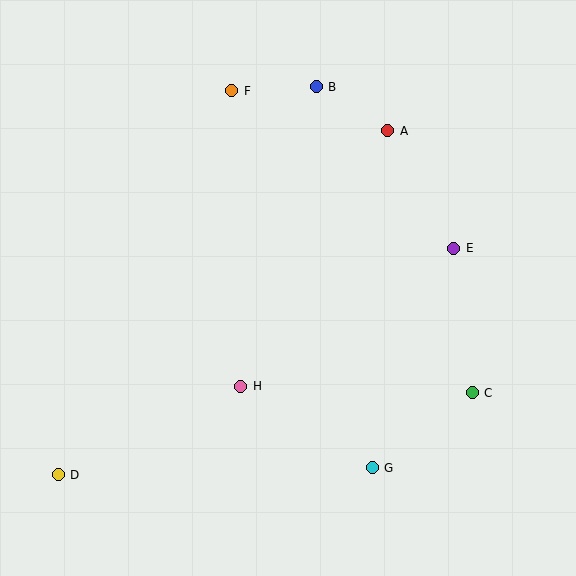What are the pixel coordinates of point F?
Point F is at (232, 91).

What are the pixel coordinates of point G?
Point G is at (372, 468).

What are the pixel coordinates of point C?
Point C is at (472, 393).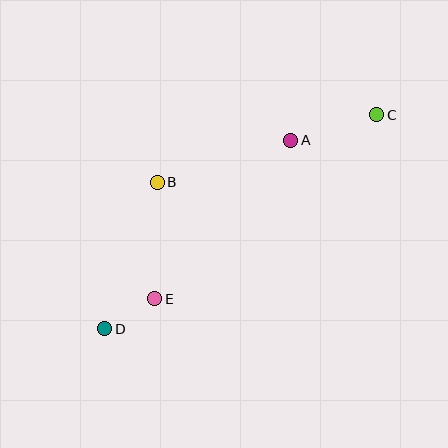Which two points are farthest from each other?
Points C and D are farthest from each other.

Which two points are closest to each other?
Points D and E are closest to each other.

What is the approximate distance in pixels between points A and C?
The distance between A and C is approximately 90 pixels.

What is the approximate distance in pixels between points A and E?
The distance between A and E is approximately 209 pixels.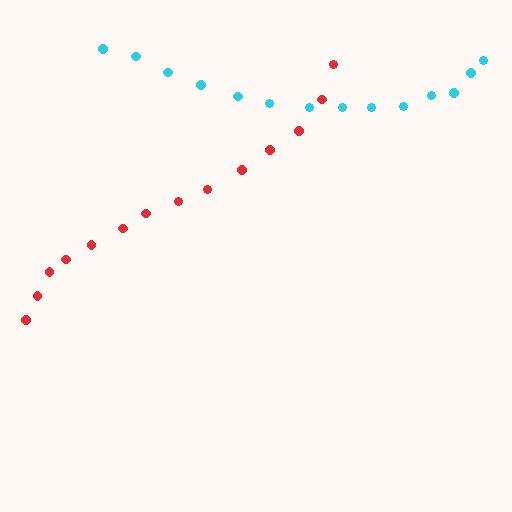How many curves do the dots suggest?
There are 2 distinct paths.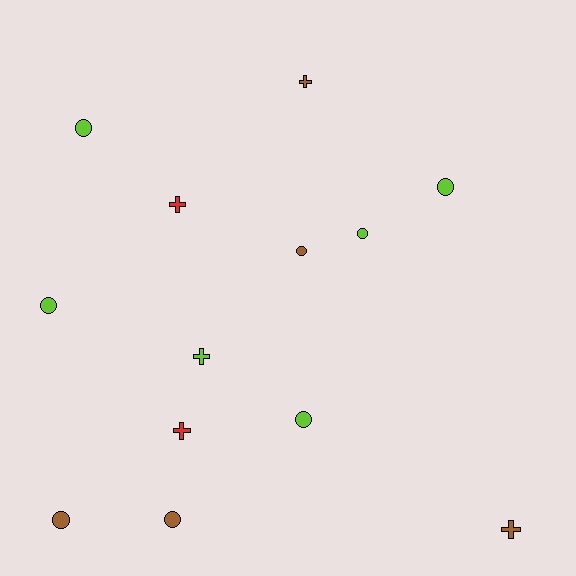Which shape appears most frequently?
Circle, with 8 objects.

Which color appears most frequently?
Lime, with 6 objects.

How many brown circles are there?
There are 3 brown circles.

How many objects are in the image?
There are 13 objects.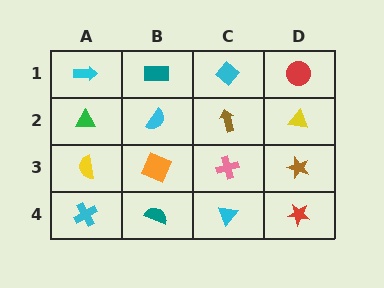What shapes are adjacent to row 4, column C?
A pink cross (row 3, column C), a teal semicircle (row 4, column B), a red star (row 4, column D).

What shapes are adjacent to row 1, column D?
A yellow triangle (row 2, column D), a cyan diamond (row 1, column C).